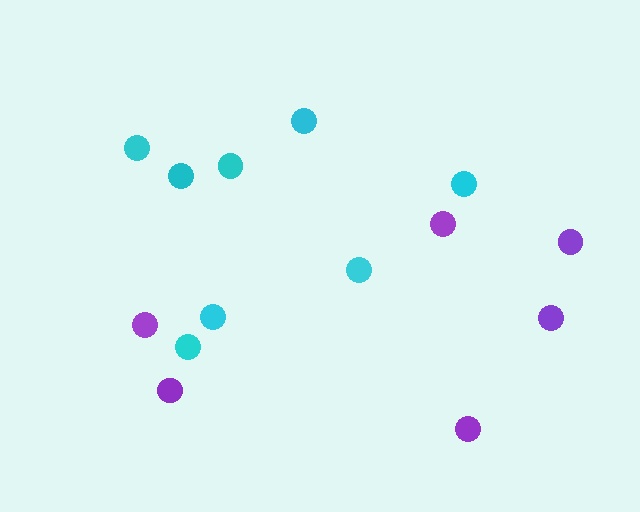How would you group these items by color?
There are 2 groups: one group of purple circles (6) and one group of cyan circles (8).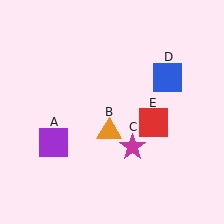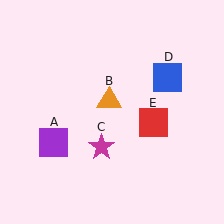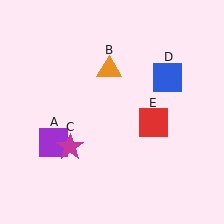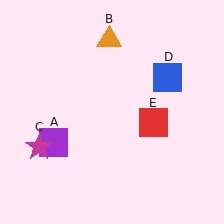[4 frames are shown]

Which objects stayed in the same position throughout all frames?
Purple square (object A) and blue square (object D) and red square (object E) remained stationary.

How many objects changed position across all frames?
2 objects changed position: orange triangle (object B), magenta star (object C).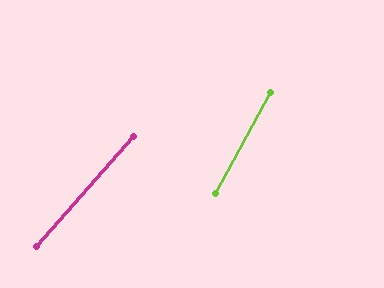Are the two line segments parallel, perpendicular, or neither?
Neither parallel nor perpendicular — they differ by about 13°.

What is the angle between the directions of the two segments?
Approximately 13 degrees.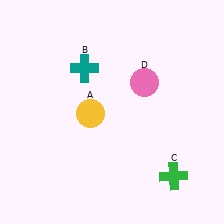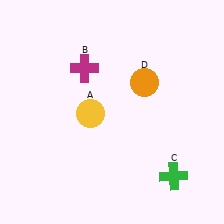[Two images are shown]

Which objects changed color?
B changed from teal to magenta. D changed from pink to orange.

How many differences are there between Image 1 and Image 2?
There are 2 differences between the two images.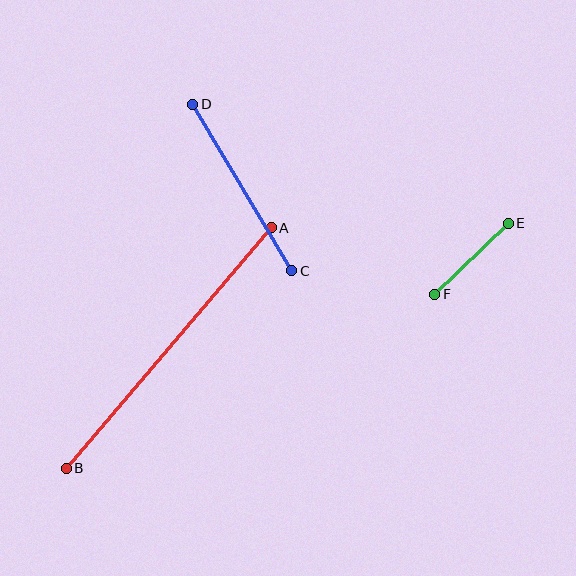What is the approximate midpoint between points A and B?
The midpoint is at approximately (169, 348) pixels.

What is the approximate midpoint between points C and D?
The midpoint is at approximately (242, 187) pixels.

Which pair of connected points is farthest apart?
Points A and B are farthest apart.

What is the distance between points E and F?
The distance is approximately 102 pixels.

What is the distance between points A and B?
The distance is approximately 316 pixels.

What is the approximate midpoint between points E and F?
The midpoint is at approximately (471, 259) pixels.